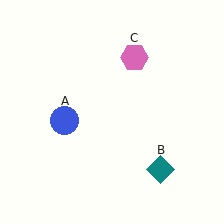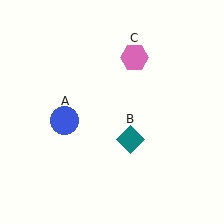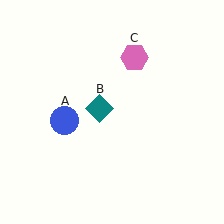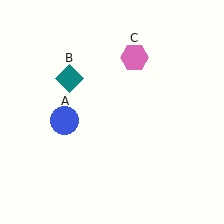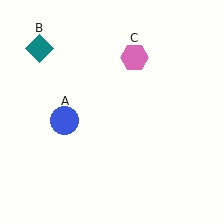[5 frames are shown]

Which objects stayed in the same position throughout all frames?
Blue circle (object A) and pink hexagon (object C) remained stationary.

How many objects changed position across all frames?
1 object changed position: teal diamond (object B).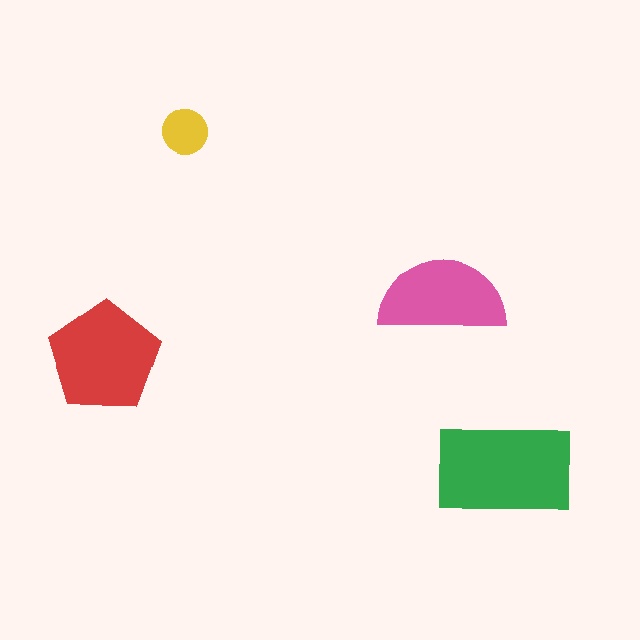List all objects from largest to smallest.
The green rectangle, the red pentagon, the pink semicircle, the yellow circle.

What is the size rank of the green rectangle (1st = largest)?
1st.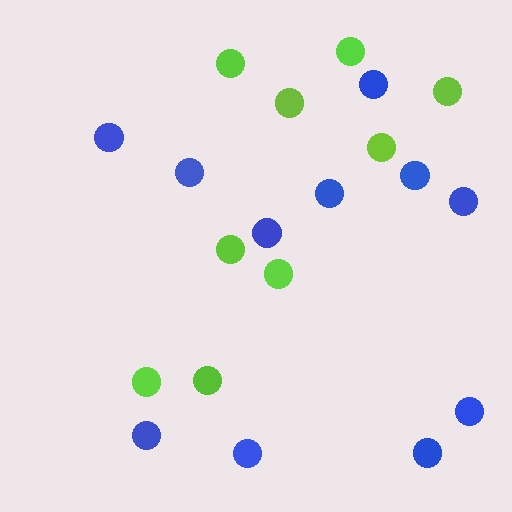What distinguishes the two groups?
There are 2 groups: one group of blue circles (11) and one group of lime circles (9).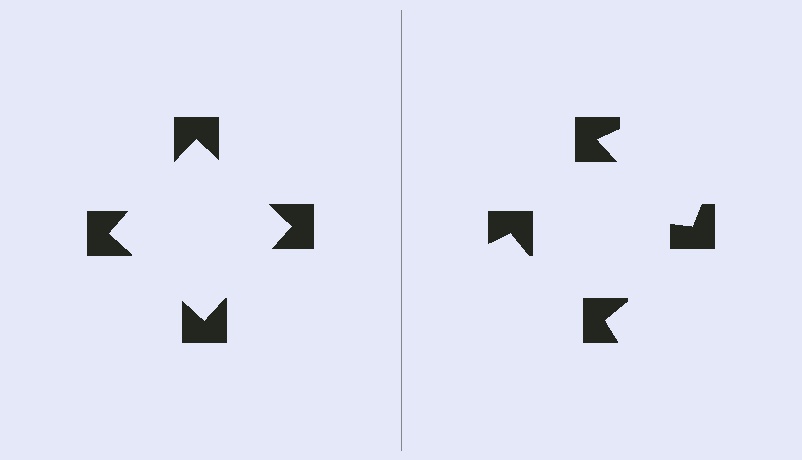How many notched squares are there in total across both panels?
8 — 4 on each side.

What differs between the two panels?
The notched squares are positioned identically on both sides; only the wedge orientations differ. On the left they align to a square; on the right they are misaligned.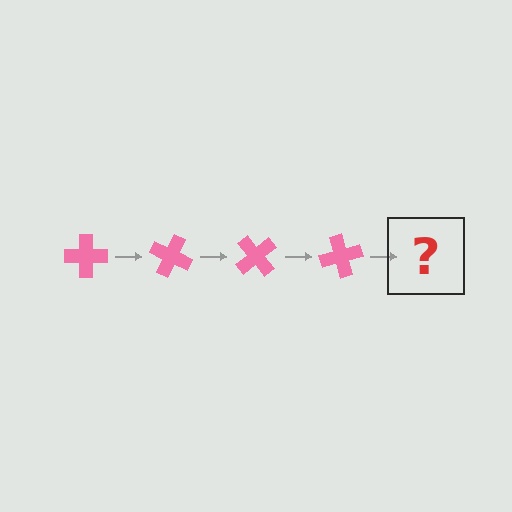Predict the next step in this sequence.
The next step is a pink cross rotated 100 degrees.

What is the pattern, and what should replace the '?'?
The pattern is that the cross rotates 25 degrees each step. The '?' should be a pink cross rotated 100 degrees.